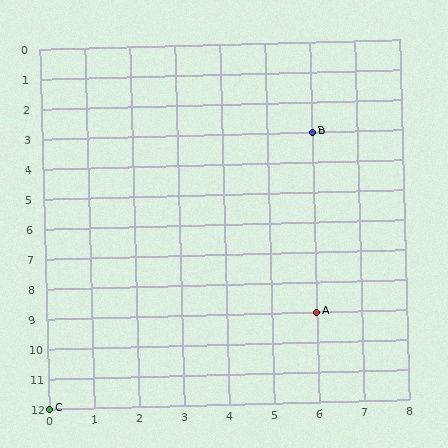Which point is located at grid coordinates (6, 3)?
Point B is at (6, 3).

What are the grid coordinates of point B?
Point B is at grid coordinates (6, 3).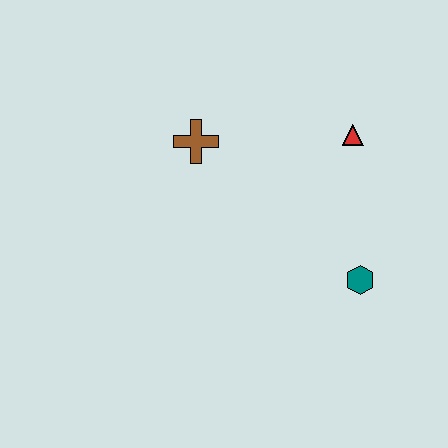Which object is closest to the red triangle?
The teal hexagon is closest to the red triangle.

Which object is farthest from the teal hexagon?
The brown cross is farthest from the teal hexagon.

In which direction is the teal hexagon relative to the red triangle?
The teal hexagon is below the red triangle.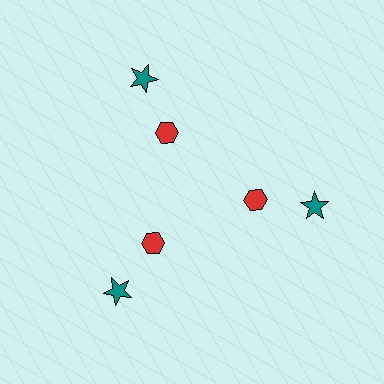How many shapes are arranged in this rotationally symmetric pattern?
There are 6 shapes, arranged in 3 groups of 2.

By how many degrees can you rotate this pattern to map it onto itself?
The pattern maps onto itself every 120 degrees of rotation.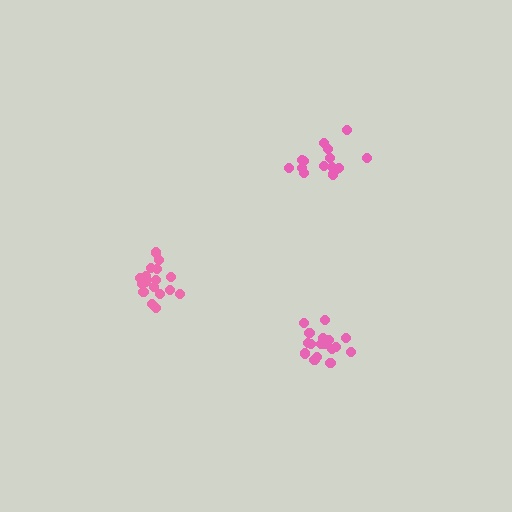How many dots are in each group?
Group 1: 18 dots, Group 2: 15 dots, Group 3: 17 dots (50 total).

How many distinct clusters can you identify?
There are 3 distinct clusters.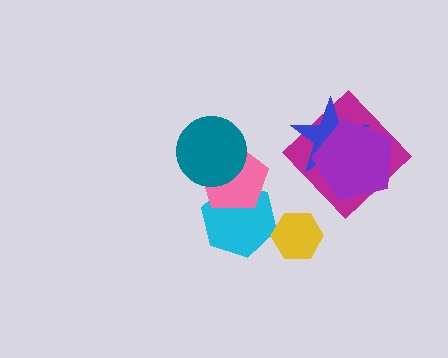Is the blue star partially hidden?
Yes, it is partially covered by another shape.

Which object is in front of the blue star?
The purple pentagon is in front of the blue star.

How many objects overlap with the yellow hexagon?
0 objects overlap with the yellow hexagon.